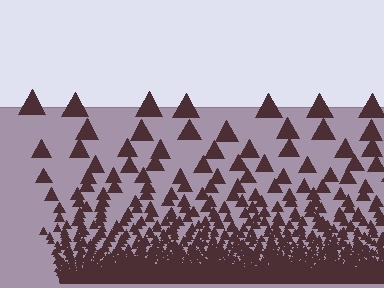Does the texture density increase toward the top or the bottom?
Density increases toward the bottom.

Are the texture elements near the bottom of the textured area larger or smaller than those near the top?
Smaller. The gradient is inverted — elements near the bottom are smaller and denser.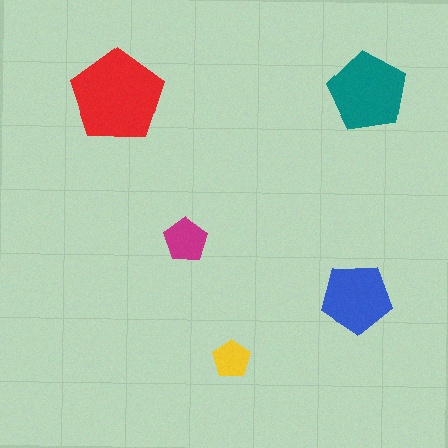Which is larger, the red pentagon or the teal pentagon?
The red one.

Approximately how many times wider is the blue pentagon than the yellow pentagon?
About 2 times wider.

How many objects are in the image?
There are 5 objects in the image.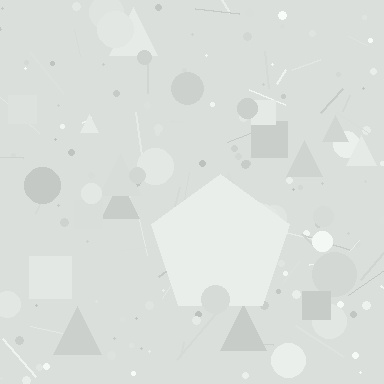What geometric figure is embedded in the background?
A pentagon is embedded in the background.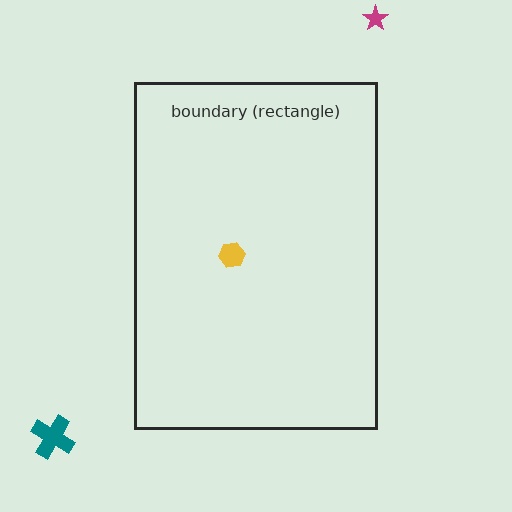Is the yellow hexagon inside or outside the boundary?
Inside.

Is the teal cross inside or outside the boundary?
Outside.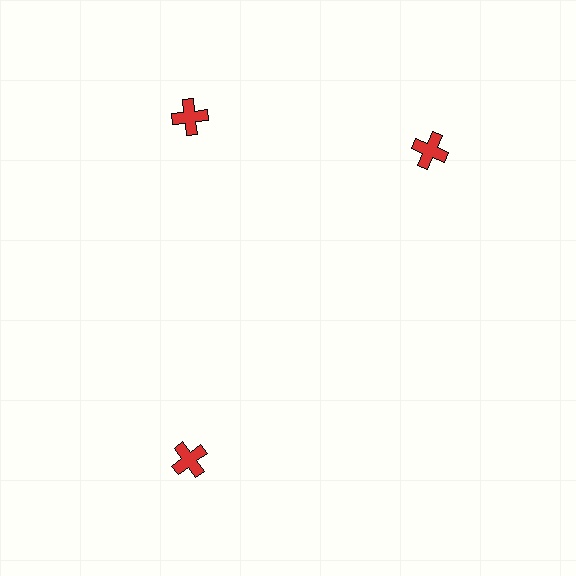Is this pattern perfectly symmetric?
No. The 3 red crosses are arranged in a ring, but one element near the 3 o'clock position is rotated out of alignment along the ring, breaking the 3-fold rotational symmetry.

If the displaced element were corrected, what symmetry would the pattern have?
It would have 3-fold rotational symmetry — the pattern would map onto itself every 120 degrees.